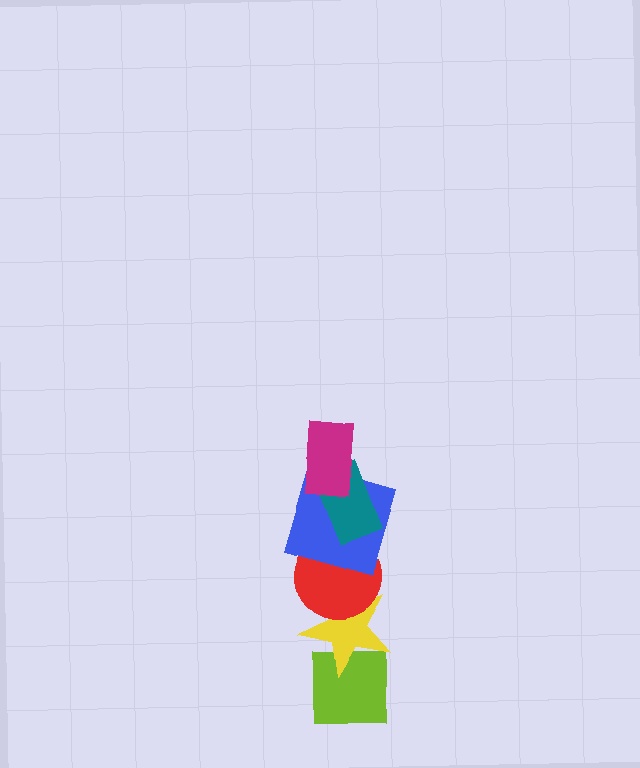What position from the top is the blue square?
The blue square is 3rd from the top.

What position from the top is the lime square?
The lime square is 6th from the top.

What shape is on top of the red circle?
The blue square is on top of the red circle.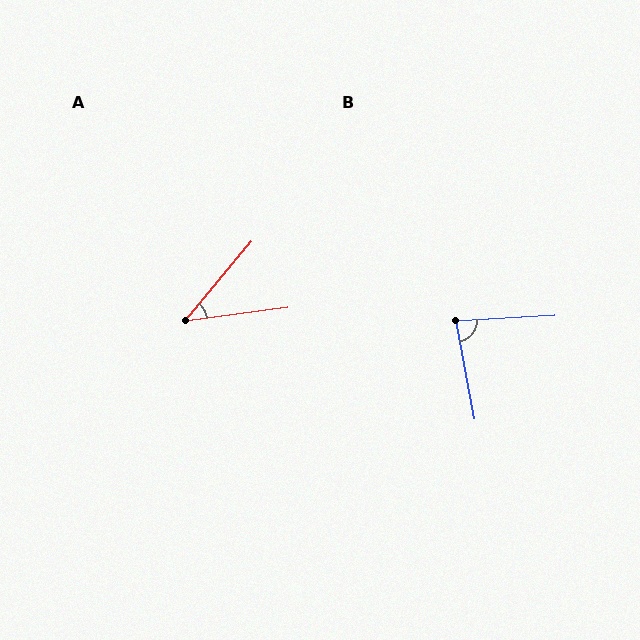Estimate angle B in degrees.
Approximately 82 degrees.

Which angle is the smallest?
A, at approximately 43 degrees.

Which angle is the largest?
B, at approximately 82 degrees.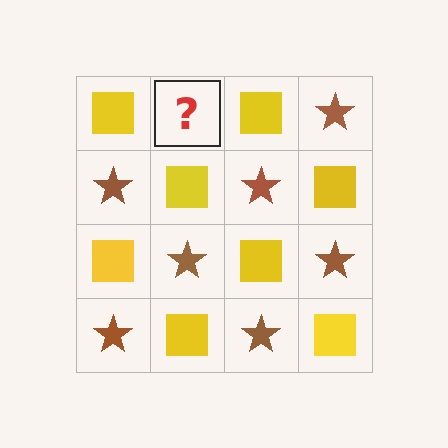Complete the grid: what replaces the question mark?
The question mark should be replaced with a brown star.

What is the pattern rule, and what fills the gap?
The rule is that it alternates yellow square and brown star in a checkerboard pattern. The gap should be filled with a brown star.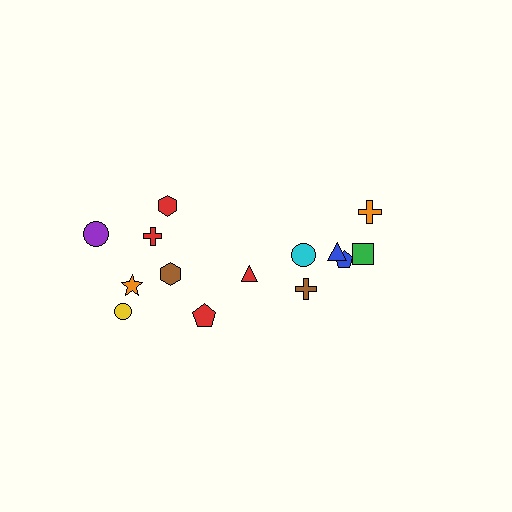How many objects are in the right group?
There are 6 objects.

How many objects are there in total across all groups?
There are 14 objects.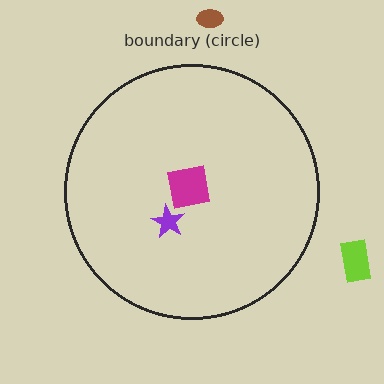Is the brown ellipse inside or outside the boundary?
Outside.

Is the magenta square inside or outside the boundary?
Inside.